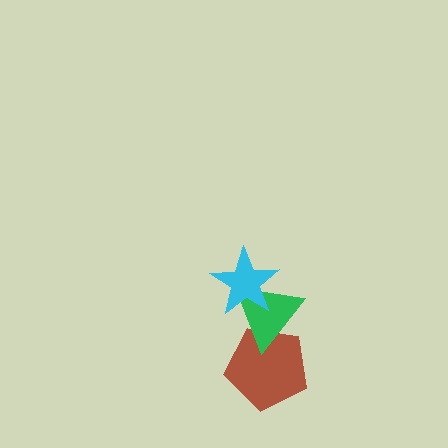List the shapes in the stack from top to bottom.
From top to bottom: the cyan star, the green triangle, the brown pentagon.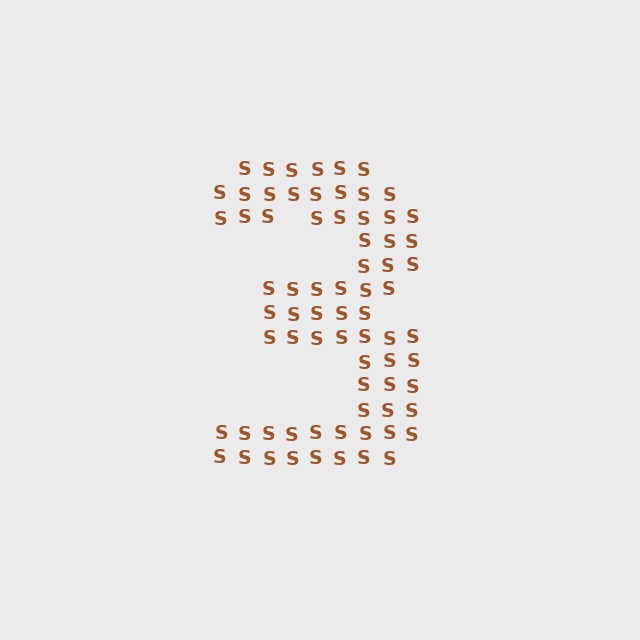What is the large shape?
The large shape is the digit 3.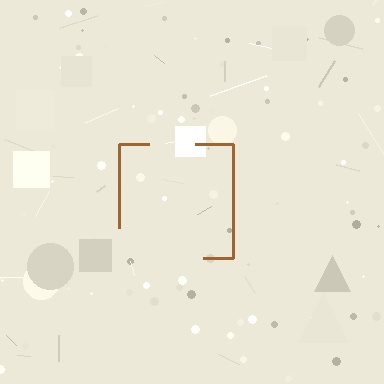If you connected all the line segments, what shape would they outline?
They would outline a square.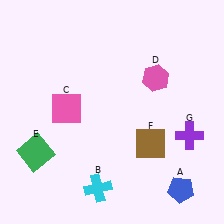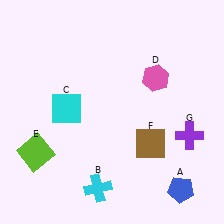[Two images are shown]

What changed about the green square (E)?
In Image 1, E is green. In Image 2, it changed to lime.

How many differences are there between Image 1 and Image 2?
There are 2 differences between the two images.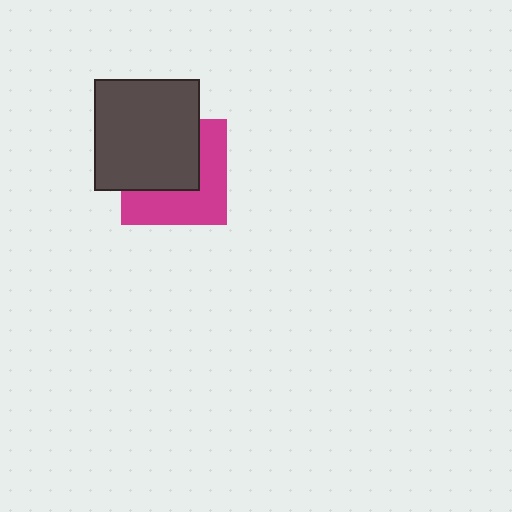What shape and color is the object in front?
The object in front is a dark gray rectangle.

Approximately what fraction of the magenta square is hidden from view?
Roughly 50% of the magenta square is hidden behind the dark gray rectangle.